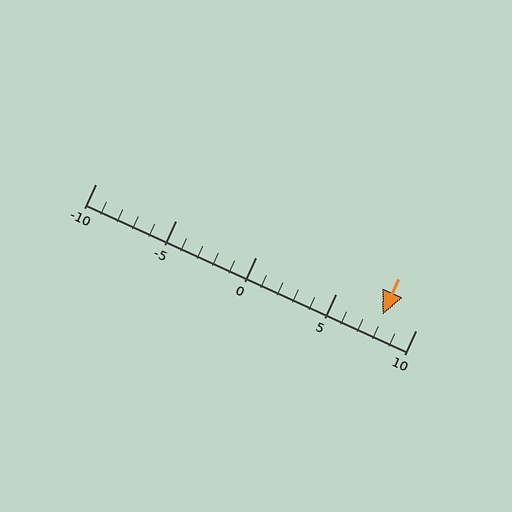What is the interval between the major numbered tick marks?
The major tick marks are spaced 5 units apart.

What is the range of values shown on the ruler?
The ruler shows values from -10 to 10.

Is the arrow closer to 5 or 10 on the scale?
The arrow is closer to 10.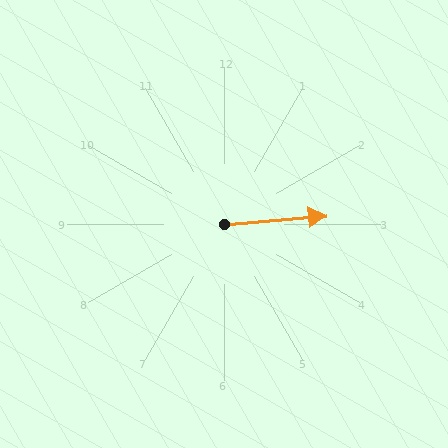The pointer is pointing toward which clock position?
Roughly 3 o'clock.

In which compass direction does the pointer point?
East.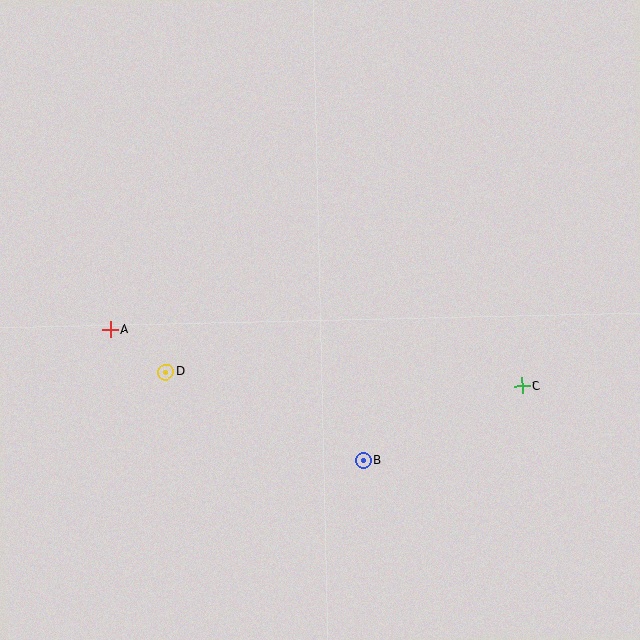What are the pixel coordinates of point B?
Point B is at (363, 460).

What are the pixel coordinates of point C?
Point C is at (522, 386).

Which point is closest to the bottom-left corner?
Point D is closest to the bottom-left corner.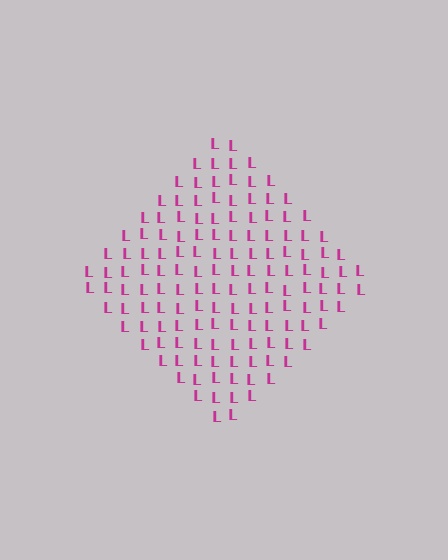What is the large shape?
The large shape is a diamond.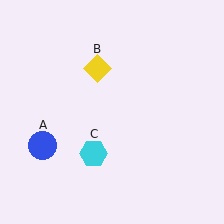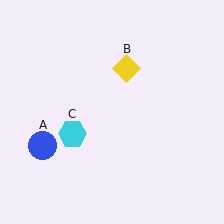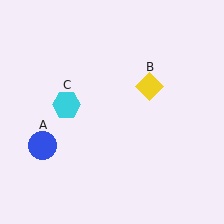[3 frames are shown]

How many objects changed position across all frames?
2 objects changed position: yellow diamond (object B), cyan hexagon (object C).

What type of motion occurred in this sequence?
The yellow diamond (object B), cyan hexagon (object C) rotated clockwise around the center of the scene.